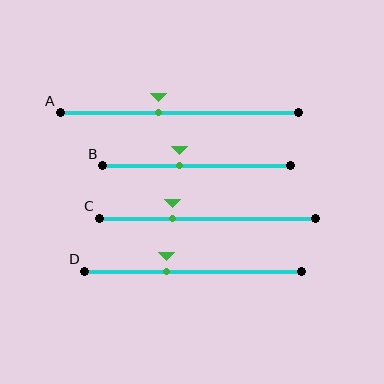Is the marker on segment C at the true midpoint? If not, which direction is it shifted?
No, the marker on segment C is shifted to the left by about 16% of the segment length.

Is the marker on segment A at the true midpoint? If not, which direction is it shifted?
No, the marker on segment A is shifted to the left by about 9% of the segment length.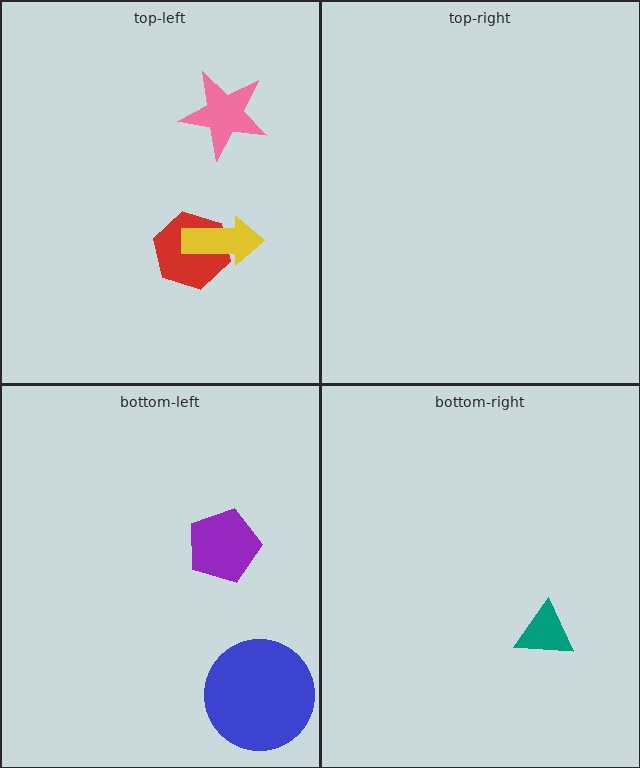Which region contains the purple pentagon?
The bottom-left region.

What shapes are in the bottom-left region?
The purple pentagon, the blue circle.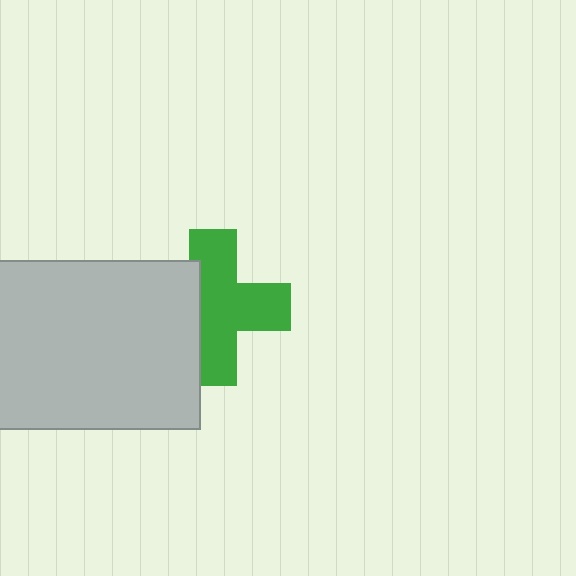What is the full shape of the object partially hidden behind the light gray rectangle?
The partially hidden object is a green cross.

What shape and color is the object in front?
The object in front is a light gray rectangle.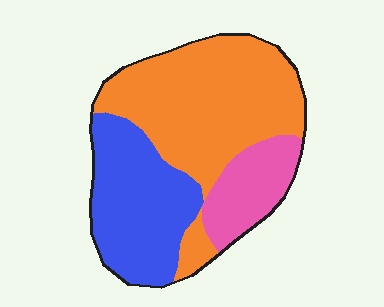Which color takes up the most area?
Orange, at roughly 50%.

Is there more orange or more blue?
Orange.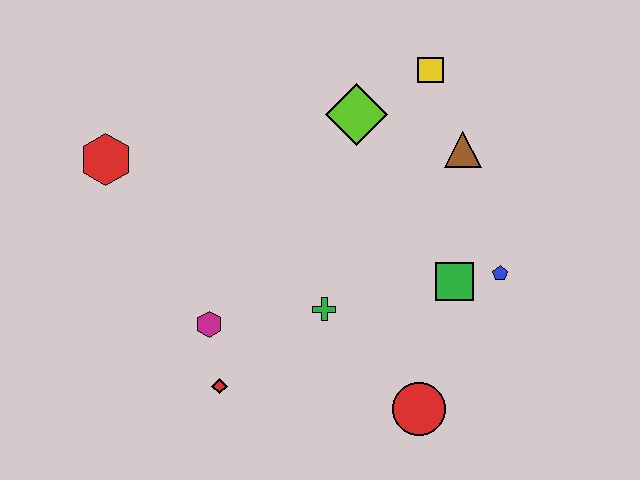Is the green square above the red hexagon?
No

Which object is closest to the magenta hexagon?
The red diamond is closest to the magenta hexagon.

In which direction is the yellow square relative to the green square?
The yellow square is above the green square.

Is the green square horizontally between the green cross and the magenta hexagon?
No